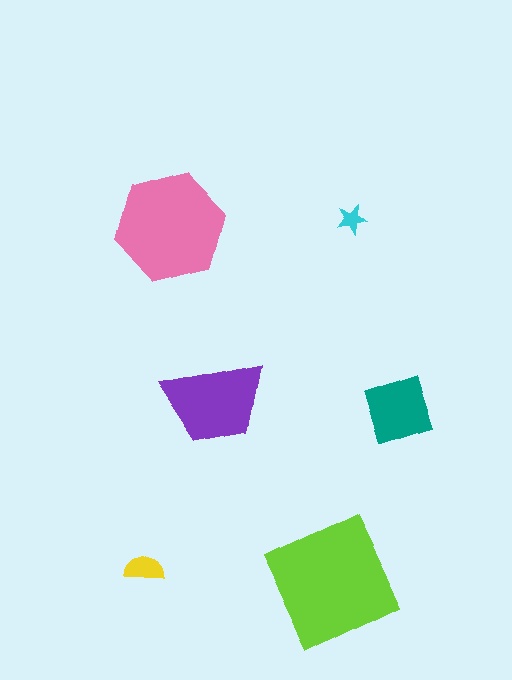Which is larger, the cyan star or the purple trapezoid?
The purple trapezoid.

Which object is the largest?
The lime square.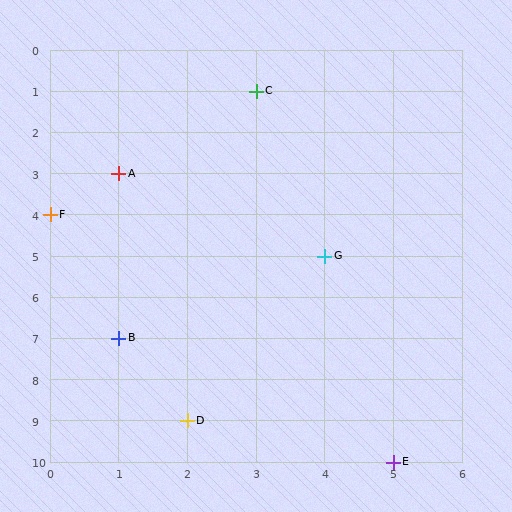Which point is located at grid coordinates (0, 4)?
Point F is at (0, 4).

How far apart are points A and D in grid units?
Points A and D are 1 column and 6 rows apart (about 6.1 grid units diagonally).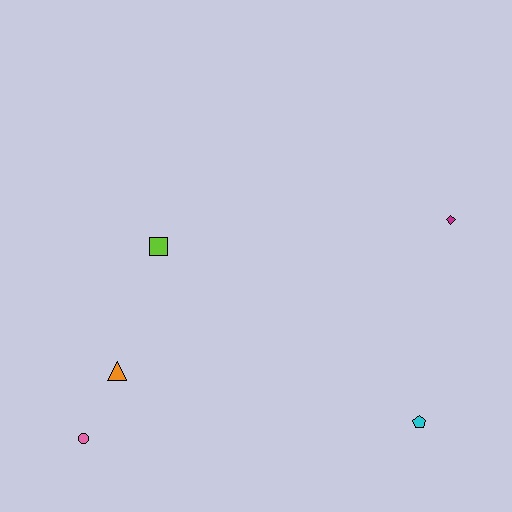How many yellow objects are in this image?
There are no yellow objects.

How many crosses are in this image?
There are no crosses.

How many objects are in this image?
There are 5 objects.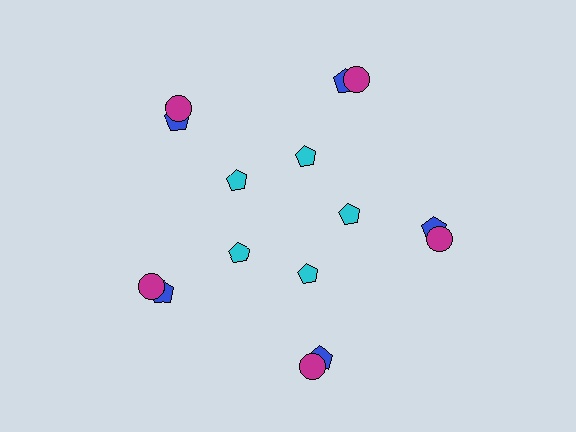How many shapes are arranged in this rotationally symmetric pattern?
There are 15 shapes, arranged in 5 groups of 3.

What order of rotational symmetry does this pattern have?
This pattern has 5-fold rotational symmetry.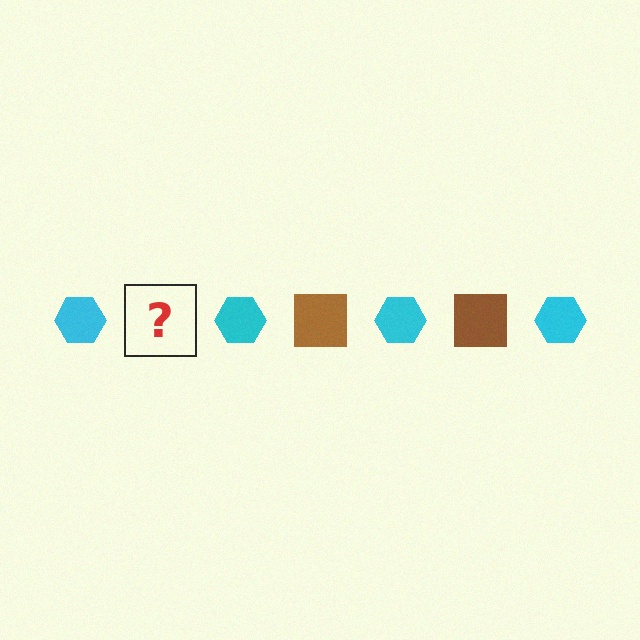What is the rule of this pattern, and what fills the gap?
The rule is that the pattern alternates between cyan hexagon and brown square. The gap should be filled with a brown square.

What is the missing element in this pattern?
The missing element is a brown square.